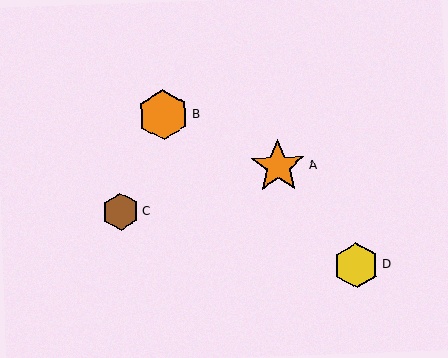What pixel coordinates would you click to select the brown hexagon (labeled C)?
Click at (121, 212) to select the brown hexagon C.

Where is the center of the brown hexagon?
The center of the brown hexagon is at (121, 212).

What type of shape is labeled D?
Shape D is a yellow hexagon.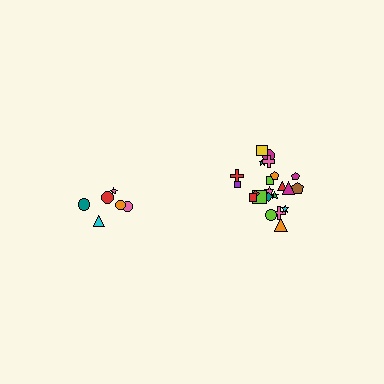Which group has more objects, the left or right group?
The right group.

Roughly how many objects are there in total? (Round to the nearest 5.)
Roughly 30 objects in total.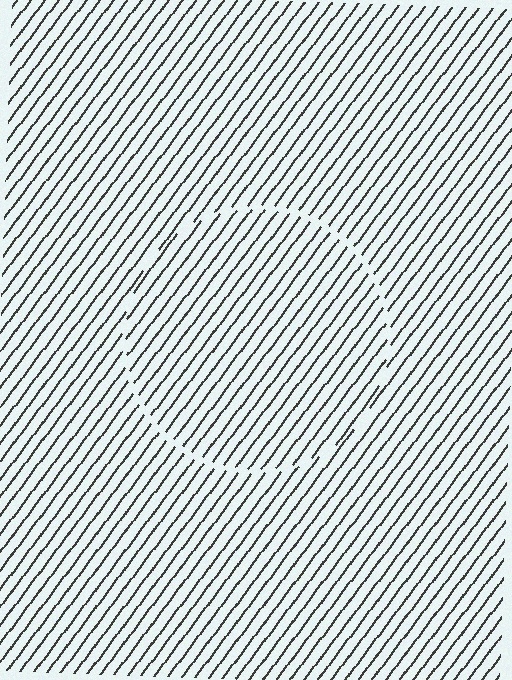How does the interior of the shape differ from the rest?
The interior of the shape contains the same grating, shifted by half a period — the contour is defined by the phase discontinuity where line-ends from the inner and outer gratings abut.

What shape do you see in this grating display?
An illusory circle. The interior of the shape contains the same grating, shifted by half a period — the contour is defined by the phase discontinuity where line-ends from the inner and outer gratings abut.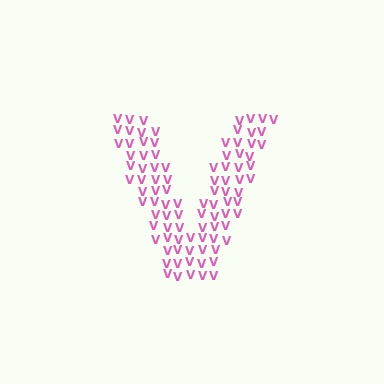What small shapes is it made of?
It is made of small letter V's.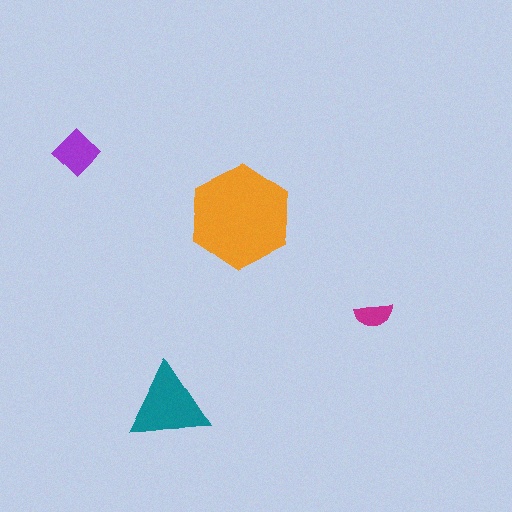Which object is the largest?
The orange hexagon.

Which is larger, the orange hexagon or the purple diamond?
The orange hexagon.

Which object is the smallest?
The magenta semicircle.